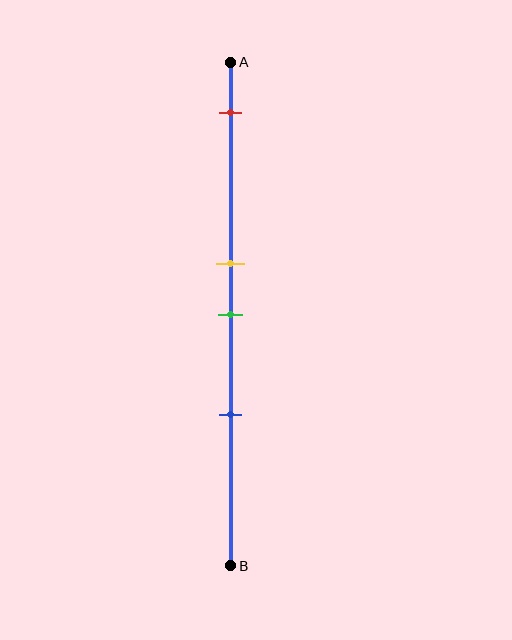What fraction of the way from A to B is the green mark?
The green mark is approximately 50% (0.5) of the way from A to B.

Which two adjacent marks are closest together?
The yellow and green marks are the closest adjacent pair.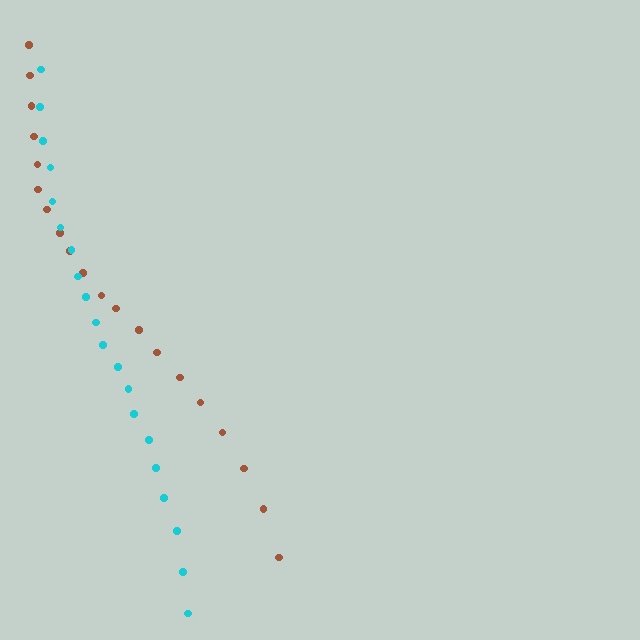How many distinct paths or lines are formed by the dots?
There are 2 distinct paths.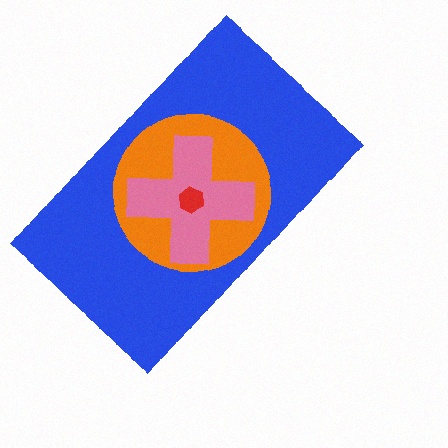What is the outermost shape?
The blue rectangle.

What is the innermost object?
The red hexagon.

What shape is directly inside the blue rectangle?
The orange circle.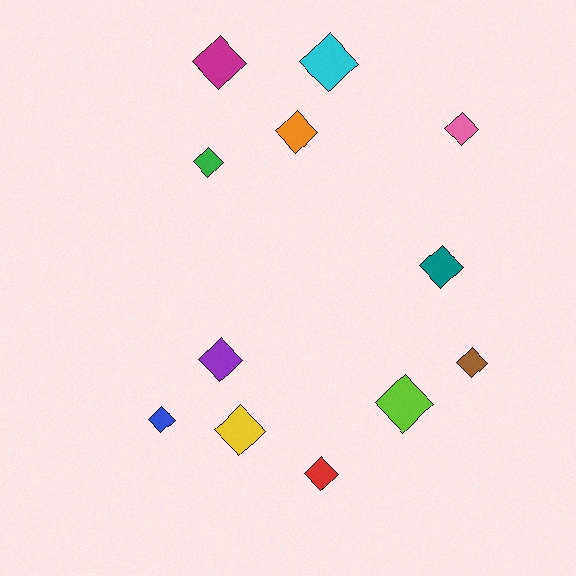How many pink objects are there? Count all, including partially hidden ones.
There is 1 pink object.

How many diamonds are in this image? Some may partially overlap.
There are 12 diamonds.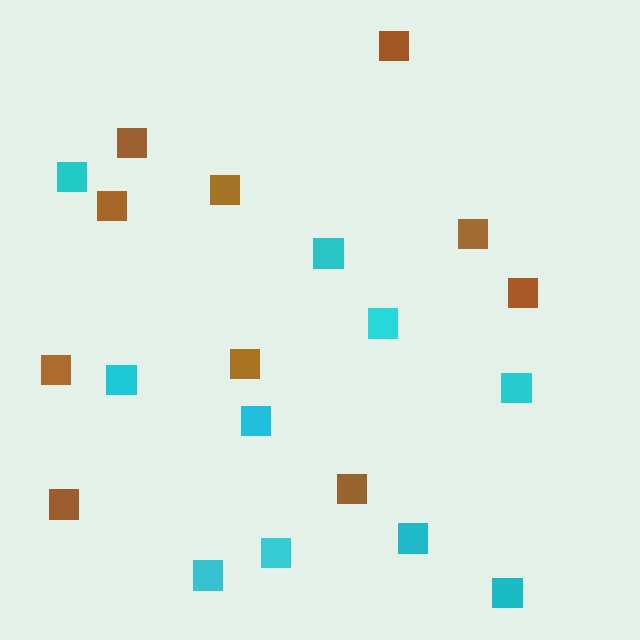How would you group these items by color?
There are 2 groups: one group of brown squares (10) and one group of cyan squares (10).